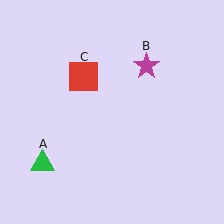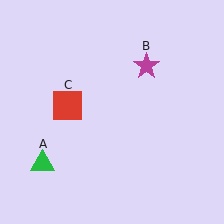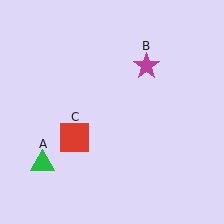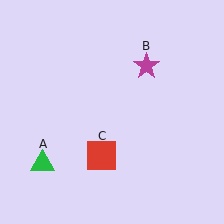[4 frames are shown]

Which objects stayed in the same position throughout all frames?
Green triangle (object A) and magenta star (object B) remained stationary.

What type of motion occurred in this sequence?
The red square (object C) rotated counterclockwise around the center of the scene.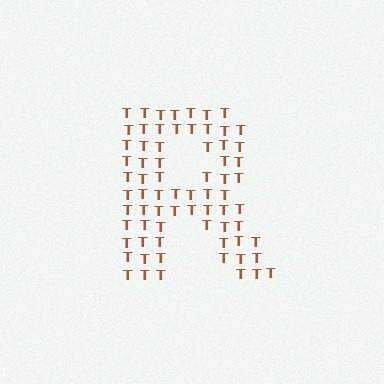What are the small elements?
The small elements are letter T's.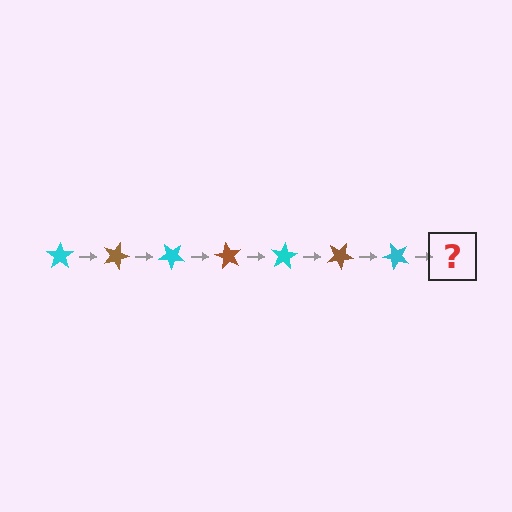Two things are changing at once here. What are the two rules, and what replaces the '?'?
The two rules are that it rotates 20 degrees each step and the color cycles through cyan and brown. The '?' should be a brown star, rotated 140 degrees from the start.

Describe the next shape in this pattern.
It should be a brown star, rotated 140 degrees from the start.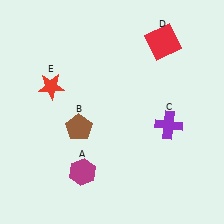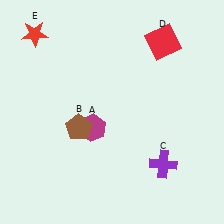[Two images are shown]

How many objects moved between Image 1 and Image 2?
3 objects moved between the two images.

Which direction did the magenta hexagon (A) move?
The magenta hexagon (A) moved up.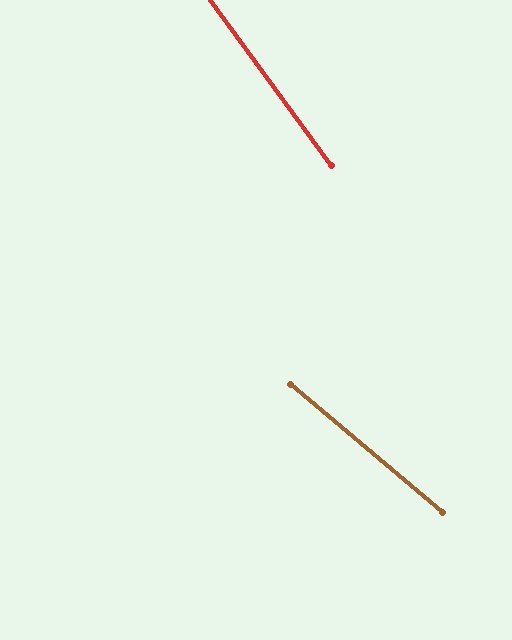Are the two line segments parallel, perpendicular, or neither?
Neither parallel nor perpendicular — they differ by about 14°.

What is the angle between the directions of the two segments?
Approximately 14 degrees.